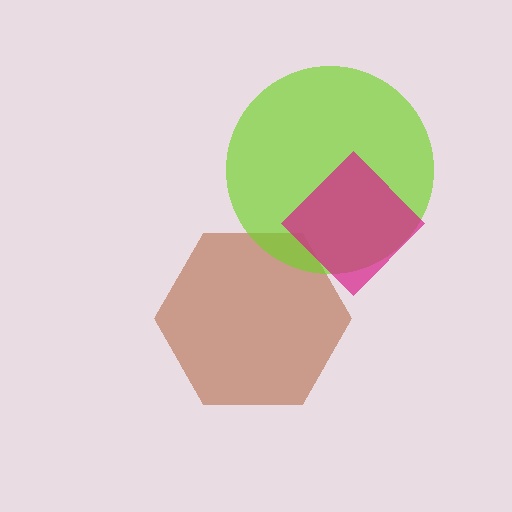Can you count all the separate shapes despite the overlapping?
Yes, there are 3 separate shapes.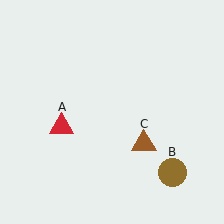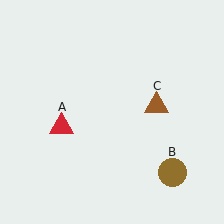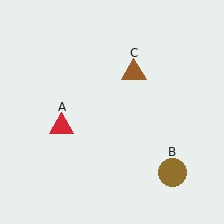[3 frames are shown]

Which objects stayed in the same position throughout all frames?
Red triangle (object A) and brown circle (object B) remained stationary.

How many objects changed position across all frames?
1 object changed position: brown triangle (object C).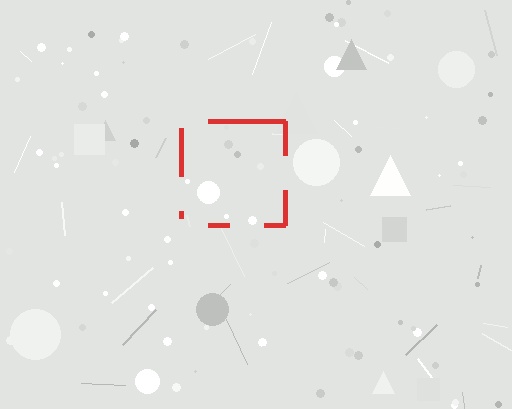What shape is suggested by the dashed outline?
The dashed outline suggests a square.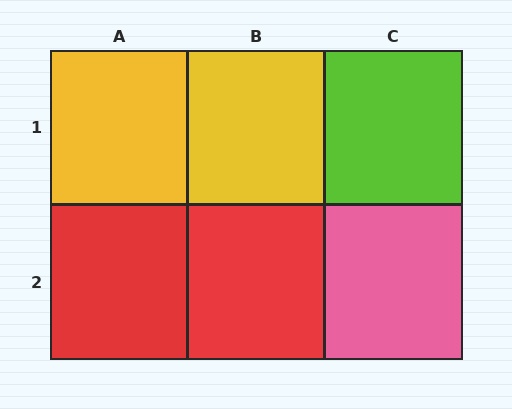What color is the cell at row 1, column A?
Yellow.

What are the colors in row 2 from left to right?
Red, red, pink.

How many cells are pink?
1 cell is pink.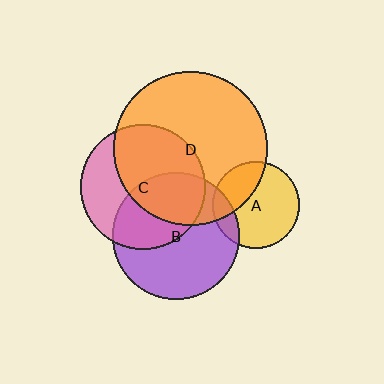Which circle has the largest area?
Circle D (orange).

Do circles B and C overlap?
Yes.